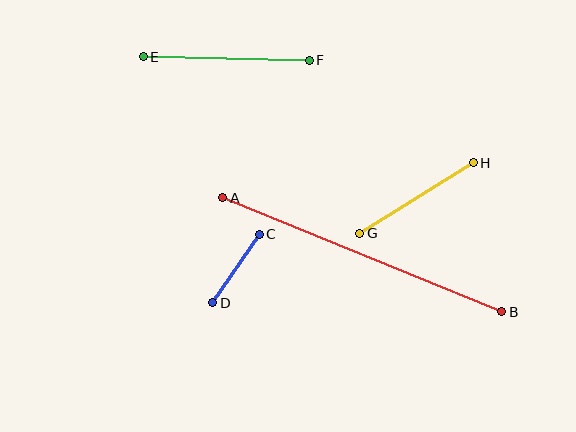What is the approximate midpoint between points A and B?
The midpoint is at approximately (362, 255) pixels.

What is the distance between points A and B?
The distance is approximately 301 pixels.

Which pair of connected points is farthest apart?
Points A and B are farthest apart.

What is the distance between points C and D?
The distance is approximately 83 pixels.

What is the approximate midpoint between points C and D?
The midpoint is at approximately (236, 268) pixels.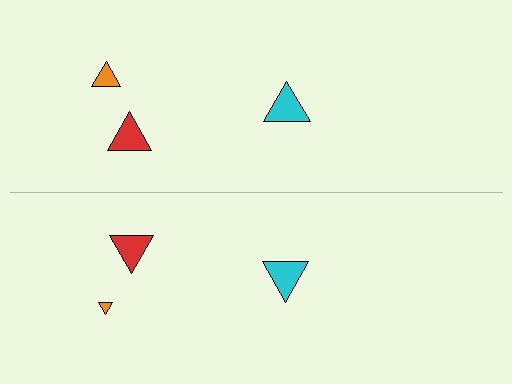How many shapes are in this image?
There are 6 shapes in this image.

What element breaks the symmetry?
The orange triangle on the bottom side has a different size than its mirror counterpart.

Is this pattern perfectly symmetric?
No, the pattern is not perfectly symmetric. The orange triangle on the bottom side has a different size than its mirror counterpart.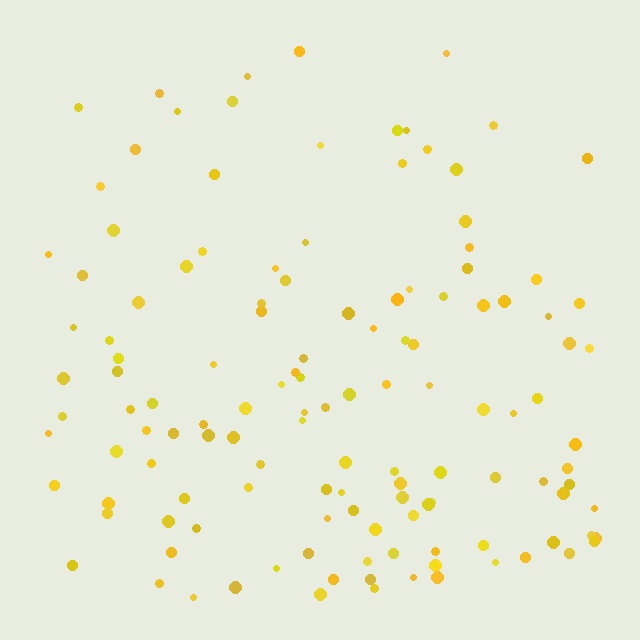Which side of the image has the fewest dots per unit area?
The top.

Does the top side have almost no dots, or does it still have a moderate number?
Still a moderate number, just noticeably fewer than the bottom.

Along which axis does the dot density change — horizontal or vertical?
Vertical.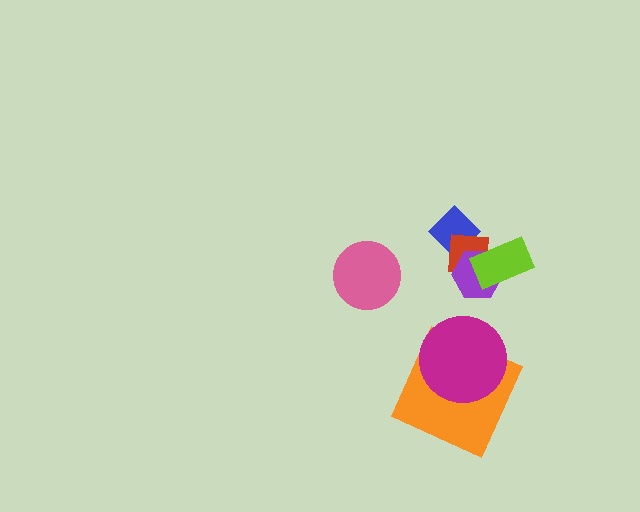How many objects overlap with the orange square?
1 object overlaps with the orange square.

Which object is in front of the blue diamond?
The red square is in front of the blue diamond.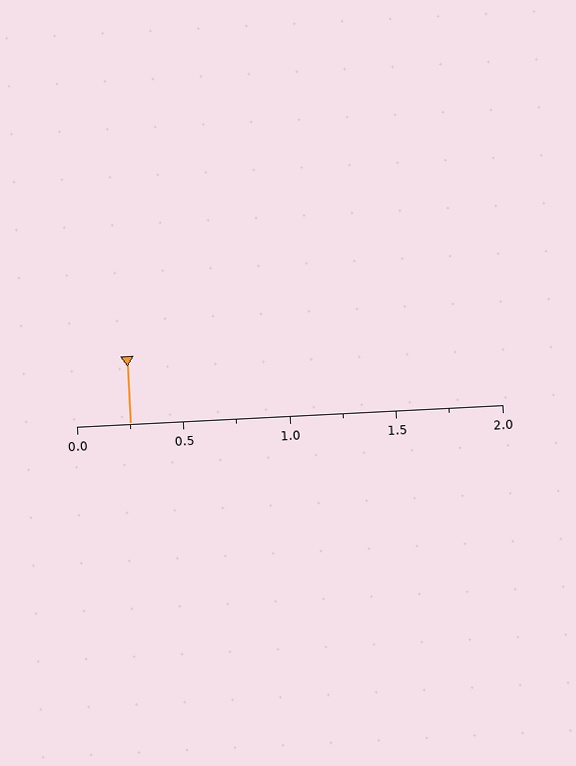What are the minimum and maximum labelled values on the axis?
The axis runs from 0.0 to 2.0.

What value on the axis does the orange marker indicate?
The marker indicates approximately 0.25.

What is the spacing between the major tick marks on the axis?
The major ticks are spaced 0.5 apart.